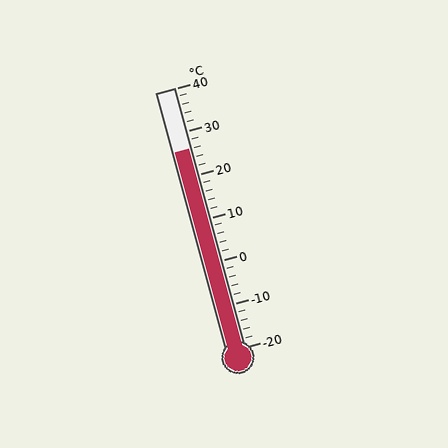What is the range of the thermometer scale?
The thermometer scale ranges from -20°C to 40°C.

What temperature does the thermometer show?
The thermometer shows approximately 26°C.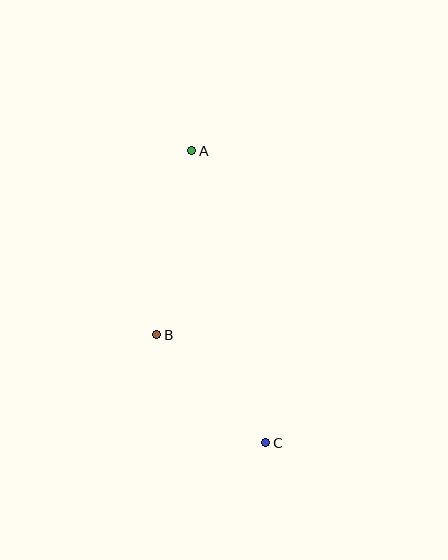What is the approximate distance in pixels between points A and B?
The distance between A and B is approximately 187 pixels.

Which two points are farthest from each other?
Points A and C are farthest from each other.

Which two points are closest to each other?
Points B and C are closest to each other.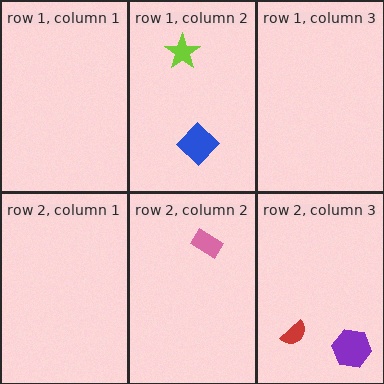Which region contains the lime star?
The row 1, column 2 region.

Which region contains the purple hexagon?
The row 2, column 3 region.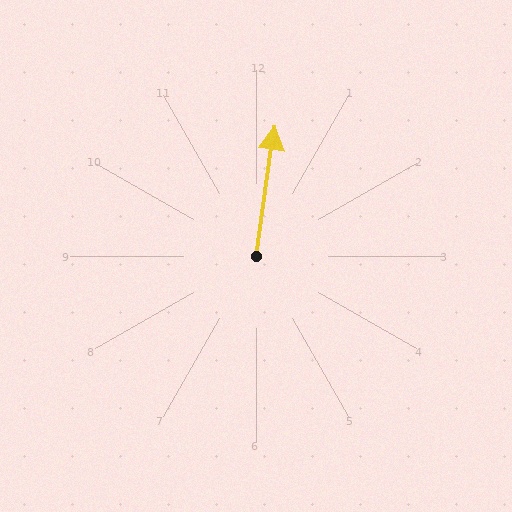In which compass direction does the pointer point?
North.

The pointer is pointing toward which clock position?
Roughly 12 o'clock.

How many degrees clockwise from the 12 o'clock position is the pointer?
Approximately 8 degrees.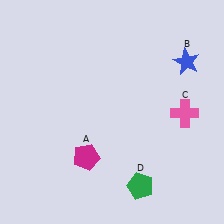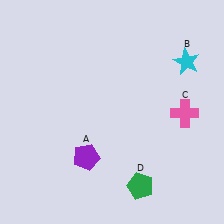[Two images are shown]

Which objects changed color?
A changed from magenta to purple. B changed from blue to cyan.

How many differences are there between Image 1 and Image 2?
There are 2 differences between the two images.